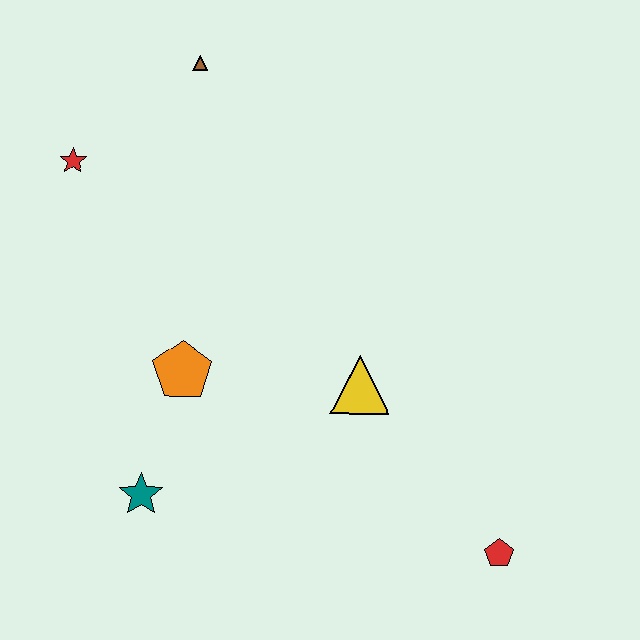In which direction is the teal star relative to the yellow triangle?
The teal star is to the left of the yellow triangle.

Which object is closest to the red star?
The brown triangle is closest to the red star.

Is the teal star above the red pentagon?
Yes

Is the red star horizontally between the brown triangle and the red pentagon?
No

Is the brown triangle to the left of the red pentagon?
Yes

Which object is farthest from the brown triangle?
The red pentagon is farthest from the brown triangle.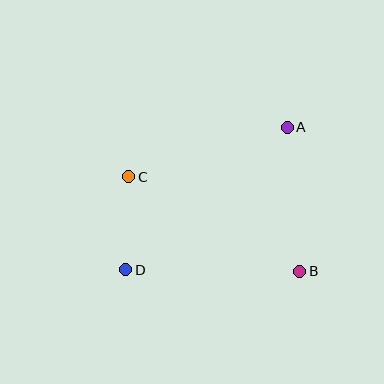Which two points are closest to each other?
Points C and D are closest to each other.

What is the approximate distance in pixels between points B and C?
The distance between B and C is approximately 195 pixels.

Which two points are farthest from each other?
Points A and D are farthest from each other.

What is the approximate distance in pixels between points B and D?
The distance between B and D is approximately 174 pixels.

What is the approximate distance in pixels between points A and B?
The distance between A and B is approximately 144 pixels.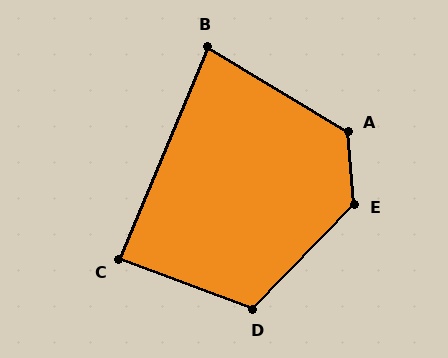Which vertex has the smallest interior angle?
B, at approximately 82 degrees.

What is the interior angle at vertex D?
Approximately 114 degrees (obtuse).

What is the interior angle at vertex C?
Approximately 87 degrees (approximately right).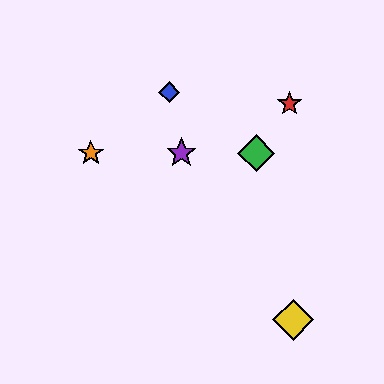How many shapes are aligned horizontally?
3 shapes (the green diamond, the purple star, the orange star) are aligned horizontally.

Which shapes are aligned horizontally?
The green diamond, the purple star, the orange star are aligned horizontally.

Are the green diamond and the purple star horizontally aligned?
Yes, both are at y≈153.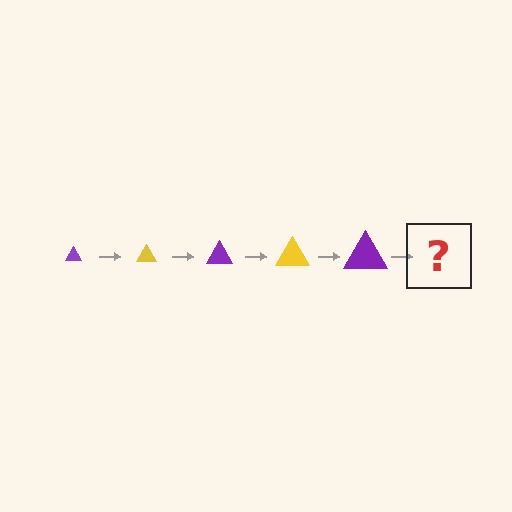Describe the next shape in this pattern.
It should be a yellow triangle, larger than the previous one.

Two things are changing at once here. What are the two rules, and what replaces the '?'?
The two rules are that the triangle grows larger each step and the color cycles through purple and yellow. The '?' should be a yellow triangle, larger than the previous one.